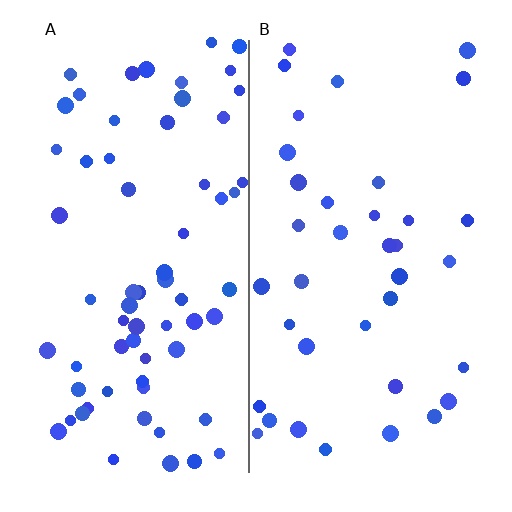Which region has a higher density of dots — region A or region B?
A (the left).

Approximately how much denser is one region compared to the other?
Approximately 1.8× — region A over region B.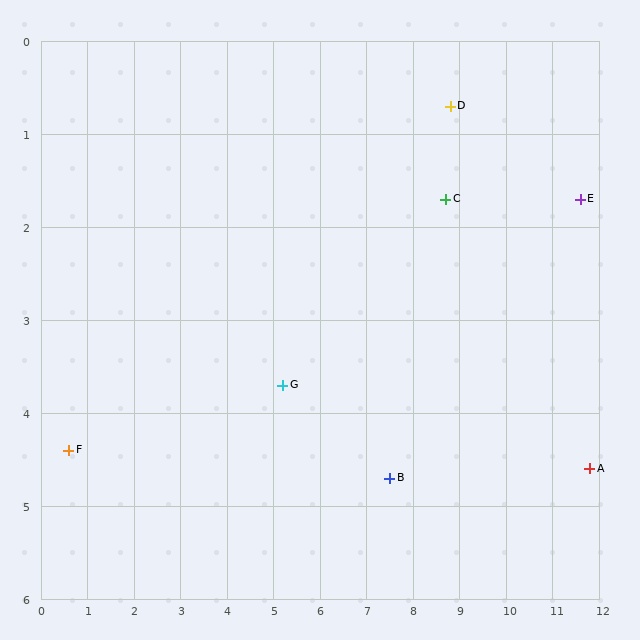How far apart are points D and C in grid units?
Points D and C are about 1.0 grid units apart.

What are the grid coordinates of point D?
Point D is at approximately (8.8, 0.7).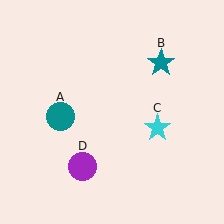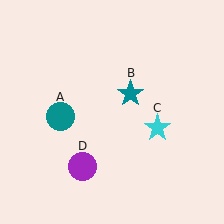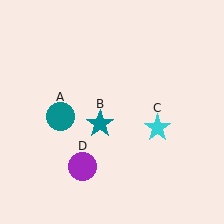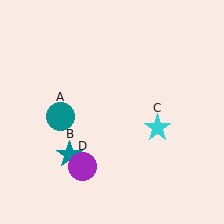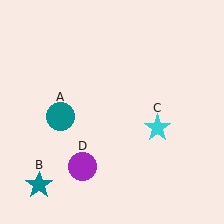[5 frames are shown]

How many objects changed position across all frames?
1 object changed position: teal star (object B).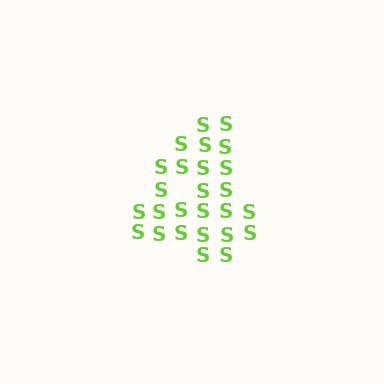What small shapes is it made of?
It is made of small letter S's.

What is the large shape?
The large shape is the digit 4.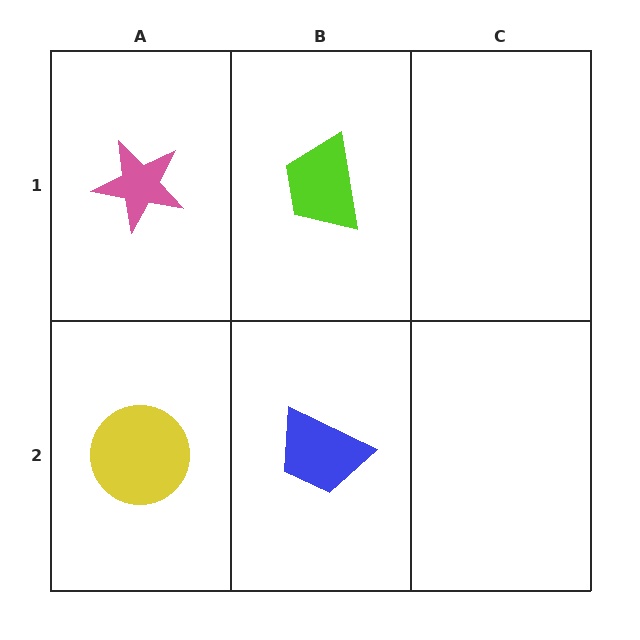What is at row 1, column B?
A lime trapezoid.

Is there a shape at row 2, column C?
No, that cell is empty.